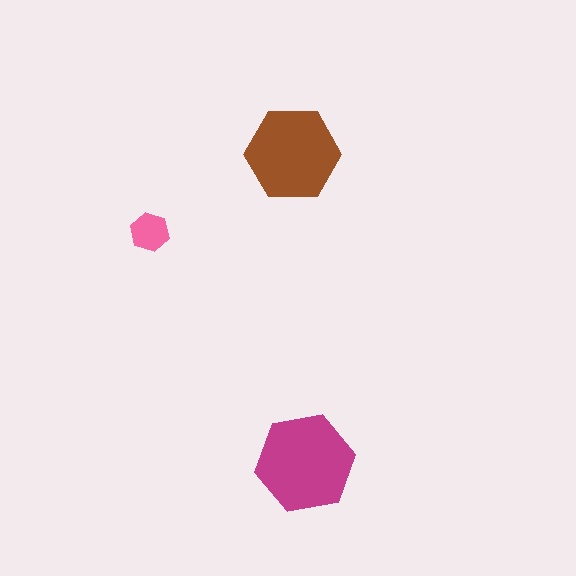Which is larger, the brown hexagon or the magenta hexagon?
The magenta one.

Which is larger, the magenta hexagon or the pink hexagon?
The magenta one.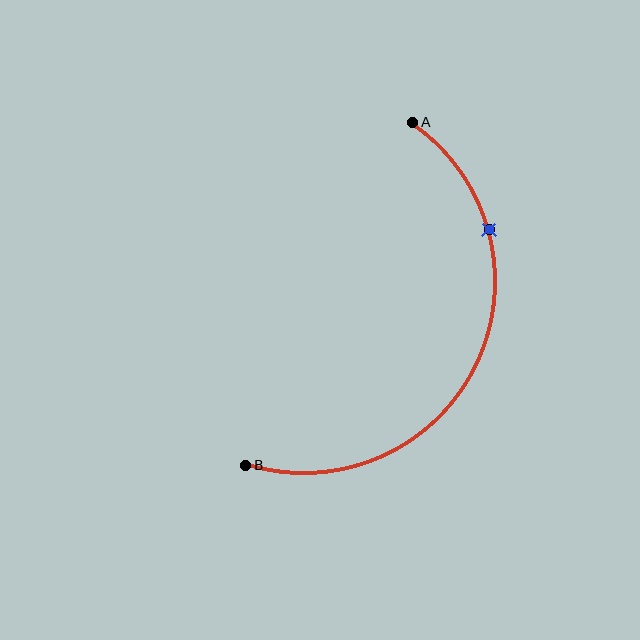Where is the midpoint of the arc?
The arc midpoint is the point on the curve farthest from the straight line joining A and B. It sits to the right of that line.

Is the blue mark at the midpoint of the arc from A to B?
No. The blue mark lies on the arc but is closer to endpoint A. The arc midpoint would be at the point on the curve equidistant along the arc from both A and B.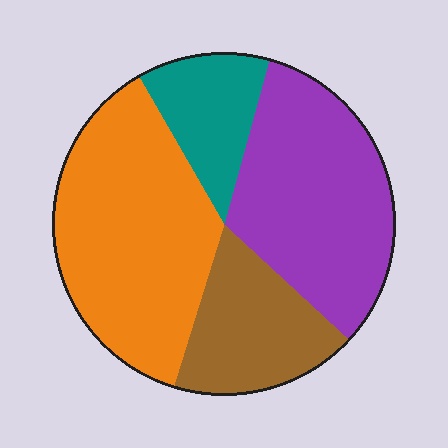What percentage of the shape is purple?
Purple covers 33% of the shape.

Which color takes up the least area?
Teal, at roughly 15%.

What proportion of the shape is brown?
Brown covers around 20% of the shape.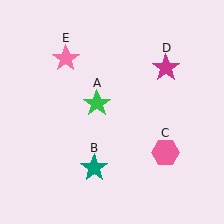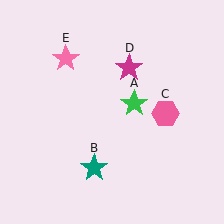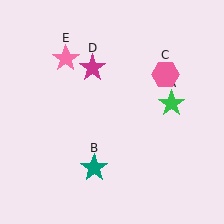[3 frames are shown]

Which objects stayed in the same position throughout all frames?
Teal star (object B) and pink star (object E) remained stationary.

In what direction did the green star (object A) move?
The green star (object A) moved right.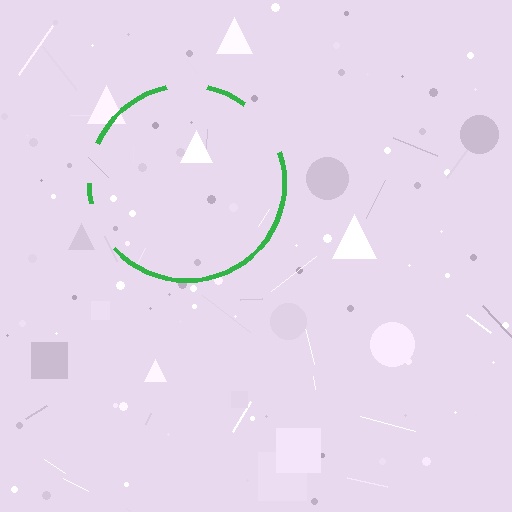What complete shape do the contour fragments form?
The contour fragments form a circle.